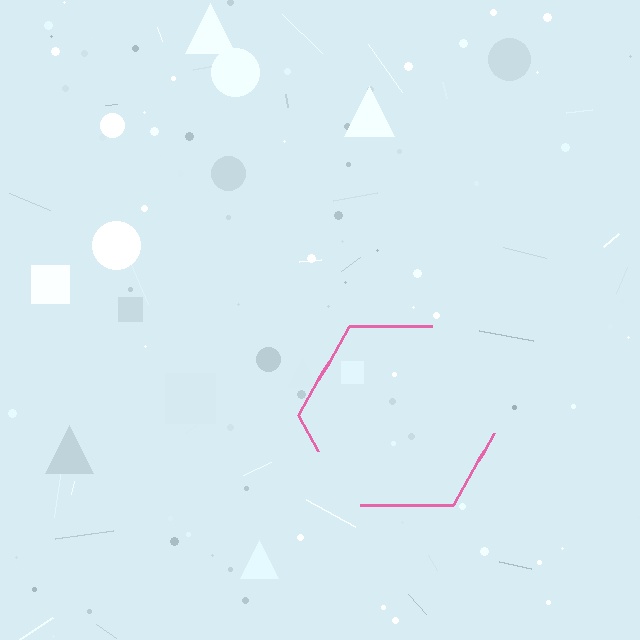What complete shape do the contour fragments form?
The contour fragments form a hexagon.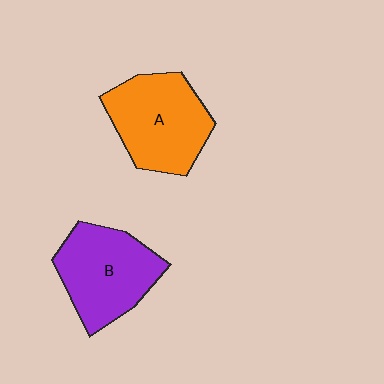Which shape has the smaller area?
Shape B (purple).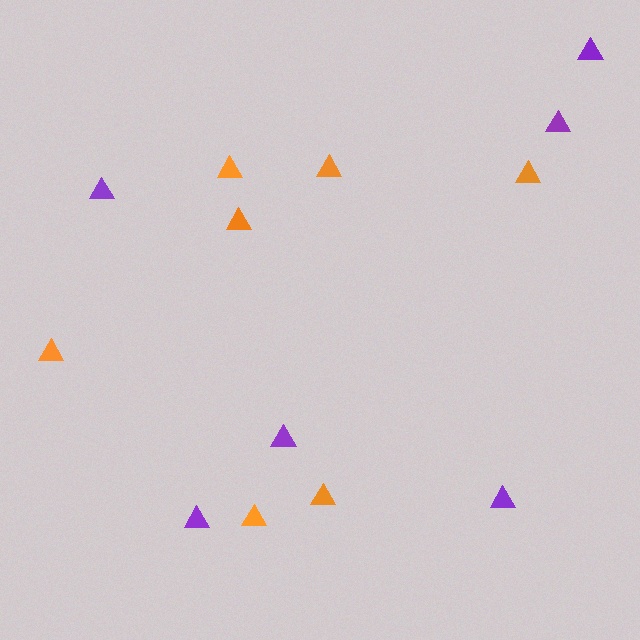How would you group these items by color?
There are 2 groups: one group of orange triangles (7) and one group of purple triangles (6).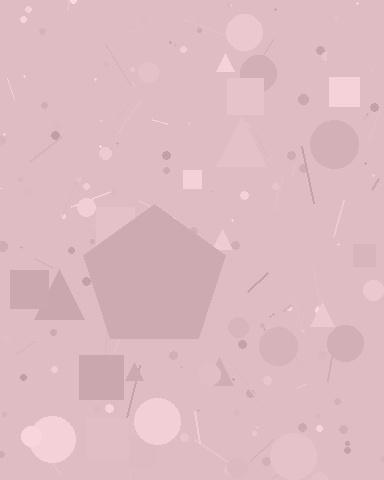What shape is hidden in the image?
A pentagon is hidden in the image.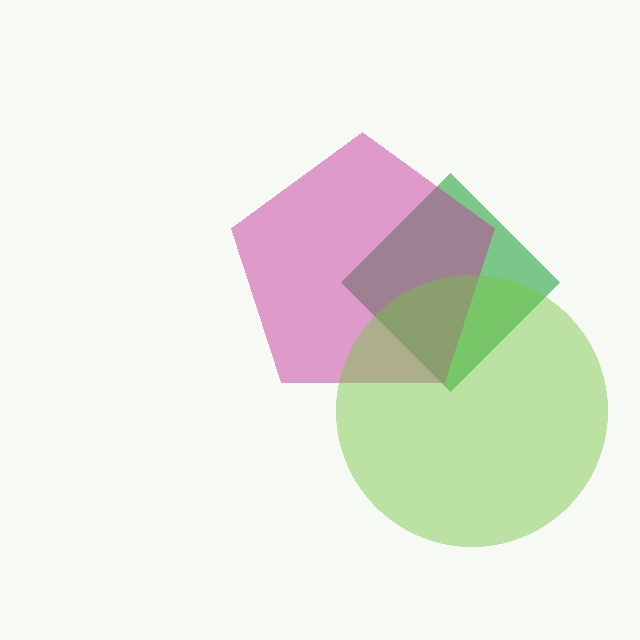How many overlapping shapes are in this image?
There are 3 overlapping shapes in the image.